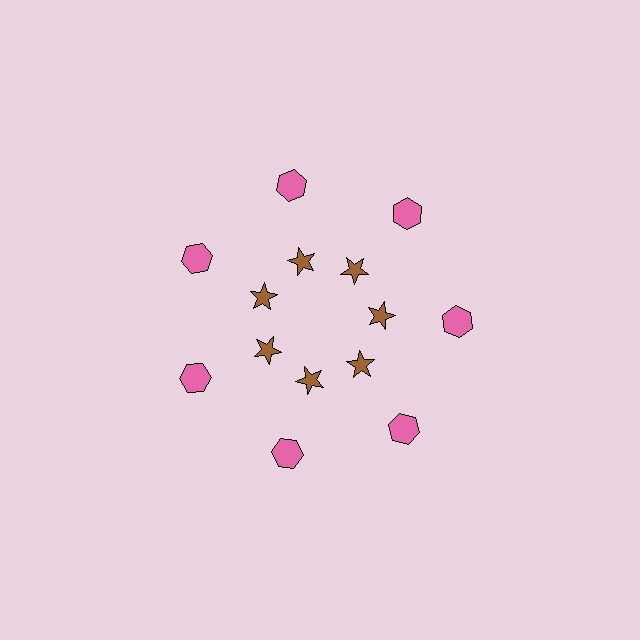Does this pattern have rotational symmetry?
Yes, this pattern has 7-fold rotational symmetry. It looks the same after rotating 51 degrees around the center.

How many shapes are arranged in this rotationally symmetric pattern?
There are 14 shapes, arranged in 7 groups of 2.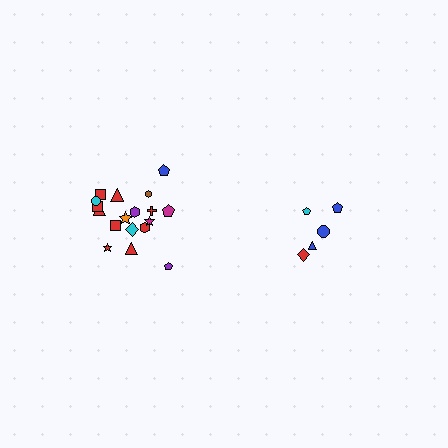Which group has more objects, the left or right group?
The left group.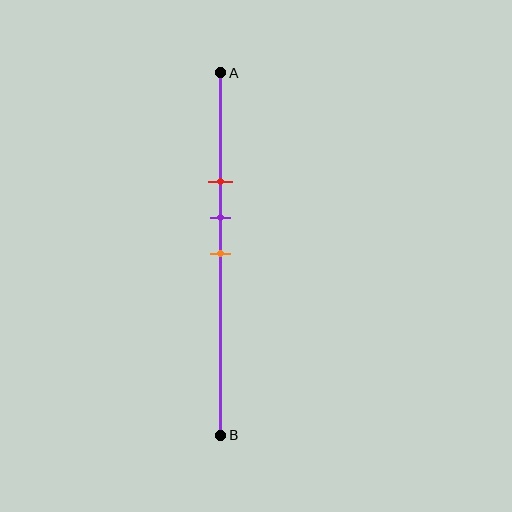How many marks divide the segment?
There are 3 marks dividing the segment.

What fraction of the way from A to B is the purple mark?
The purple mark is approximately 40% (0.4) of the way from A to B.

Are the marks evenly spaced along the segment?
Yes, the marks are approximately evenly spaced.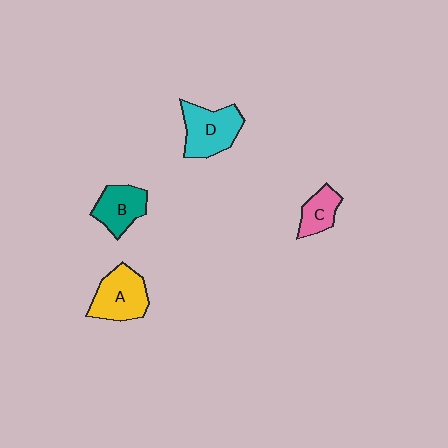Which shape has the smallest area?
Shape C (pink).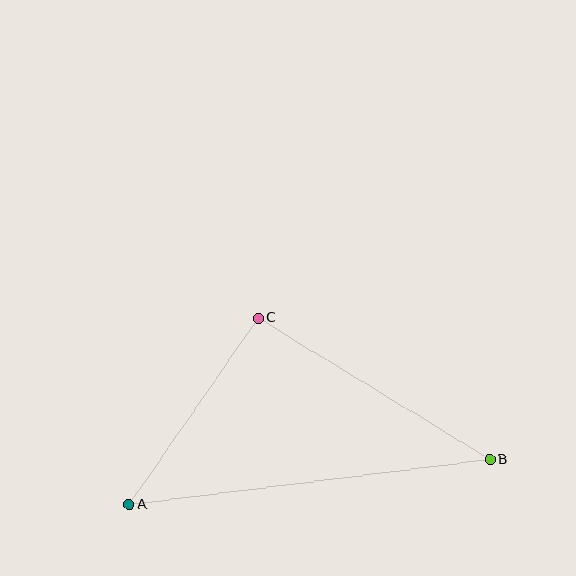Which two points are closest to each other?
Points A and C are closest to each other.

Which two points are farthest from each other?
Points A and B are farthest from each other.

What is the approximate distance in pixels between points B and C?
The distance between B and C is approximately 272 pixels.